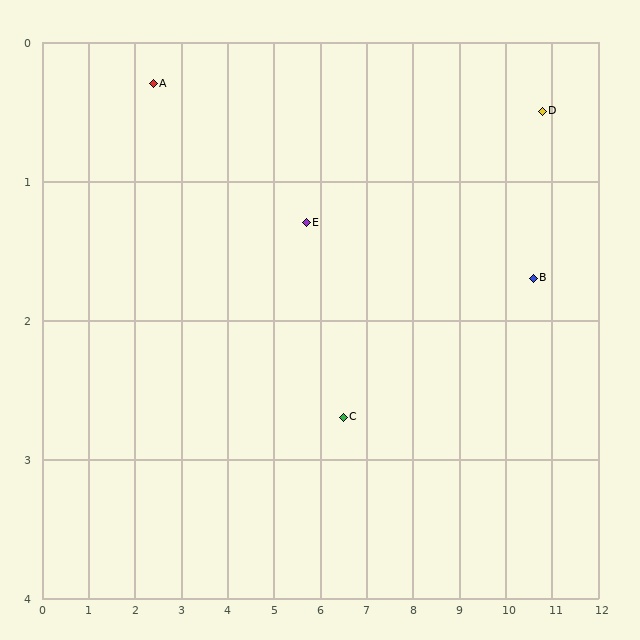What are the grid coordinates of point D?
Point D is at approximately (10.8, 0.5).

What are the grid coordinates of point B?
Point B is at approximately (10.6, 1.7).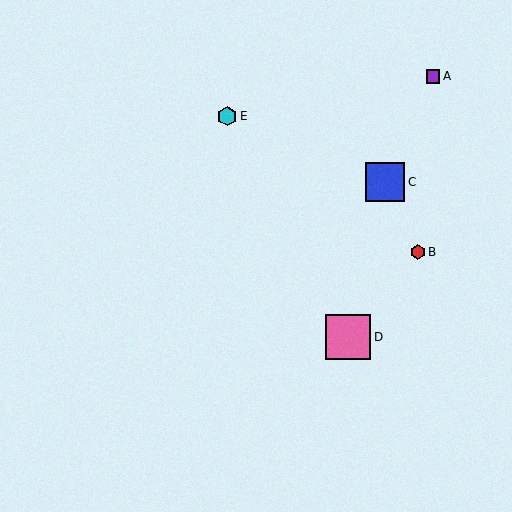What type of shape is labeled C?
Shape C is a blue square.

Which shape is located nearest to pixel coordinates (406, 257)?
The red hexagon (labeled B) at (418, 252) is nearest to that location.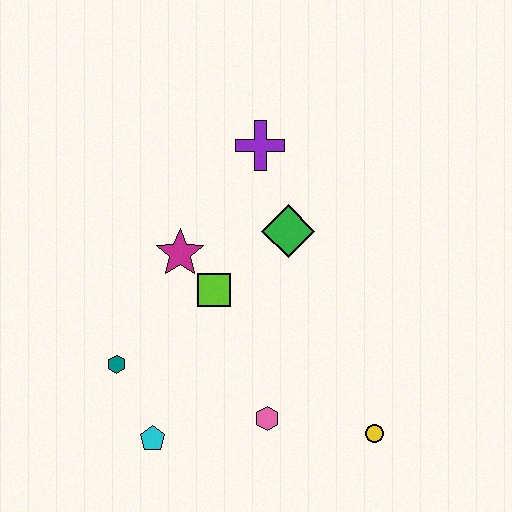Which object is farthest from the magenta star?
The yellow circle is farthest from the magenta star.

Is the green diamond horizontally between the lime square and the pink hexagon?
No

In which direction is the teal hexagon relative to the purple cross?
The teal hexagon is below the purple cross.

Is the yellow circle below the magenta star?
Yes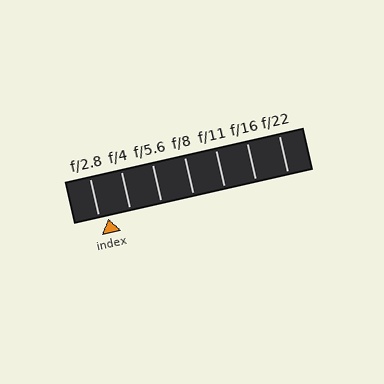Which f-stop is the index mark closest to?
The index mark is closest to f/2.8.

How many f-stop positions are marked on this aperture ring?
There are 7 f-stop positions marked.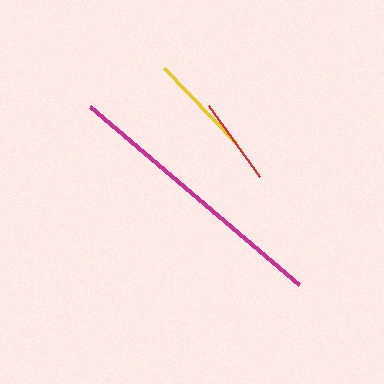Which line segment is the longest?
The magenta line is the longest at approximately 275 pixels.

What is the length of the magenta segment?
The magenta segment is approximately 275 pixels long.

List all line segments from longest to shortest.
From longest to shortest: magenta, yellow, red.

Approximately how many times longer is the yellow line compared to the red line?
The yellow line is approximately 1.2 times the length of the red line.